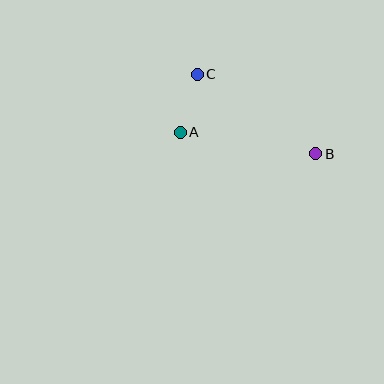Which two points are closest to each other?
Points A and C are closest to each other.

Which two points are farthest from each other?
Points B and C are farthest from each other.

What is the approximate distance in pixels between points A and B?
The distance between A and B is approximately 137 pixels.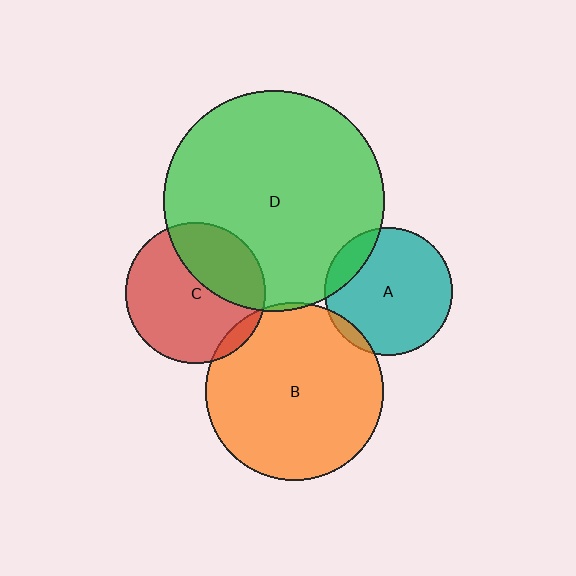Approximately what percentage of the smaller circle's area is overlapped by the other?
Approximately 5%.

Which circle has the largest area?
Circle D (green).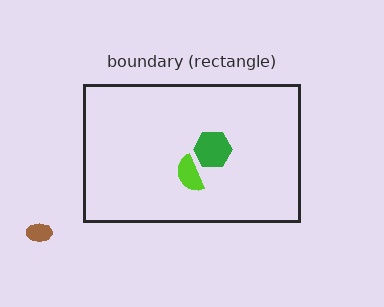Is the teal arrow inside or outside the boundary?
Inside.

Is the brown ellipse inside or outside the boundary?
Outside.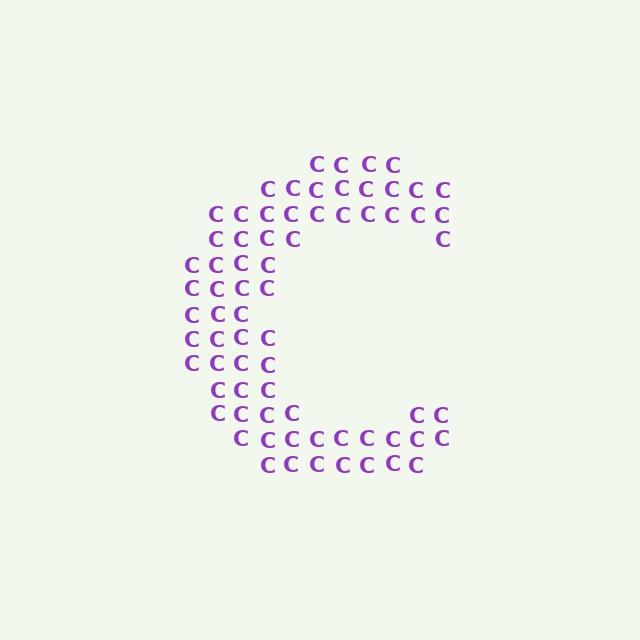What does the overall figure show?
The overall figure shows the letter C.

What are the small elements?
The small elements are letter C's.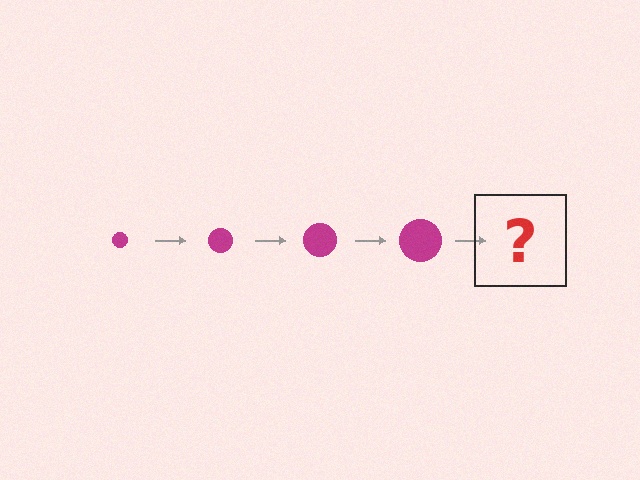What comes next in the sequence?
The next element should be a magenta circle, larger than the previous one.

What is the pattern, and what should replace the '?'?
The pattern is that the circle gets progressively larger each step. The '?' should be a magenta circle, larger than the previous one.